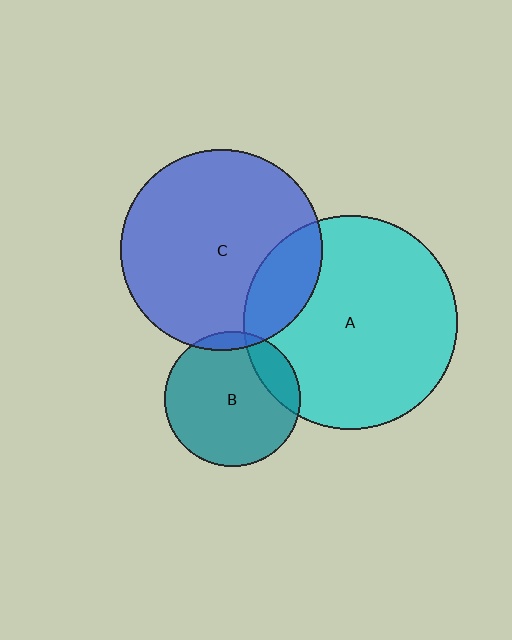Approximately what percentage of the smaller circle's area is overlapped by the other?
Approximately 5%.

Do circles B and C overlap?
Yes.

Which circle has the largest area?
Circle A (cyan).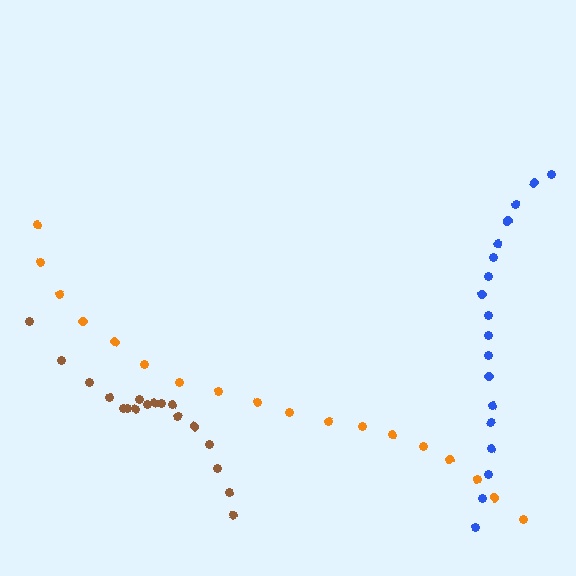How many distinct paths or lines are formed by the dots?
There are 3 distinct paths.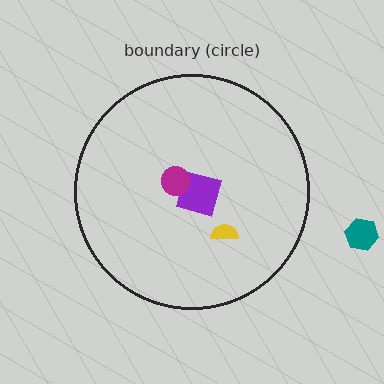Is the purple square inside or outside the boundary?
Inside.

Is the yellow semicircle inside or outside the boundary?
Inside.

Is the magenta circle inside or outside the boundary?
Inside.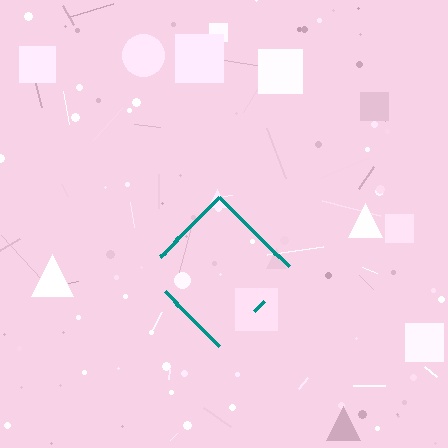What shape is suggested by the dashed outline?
The dashed outline suggests a diamond.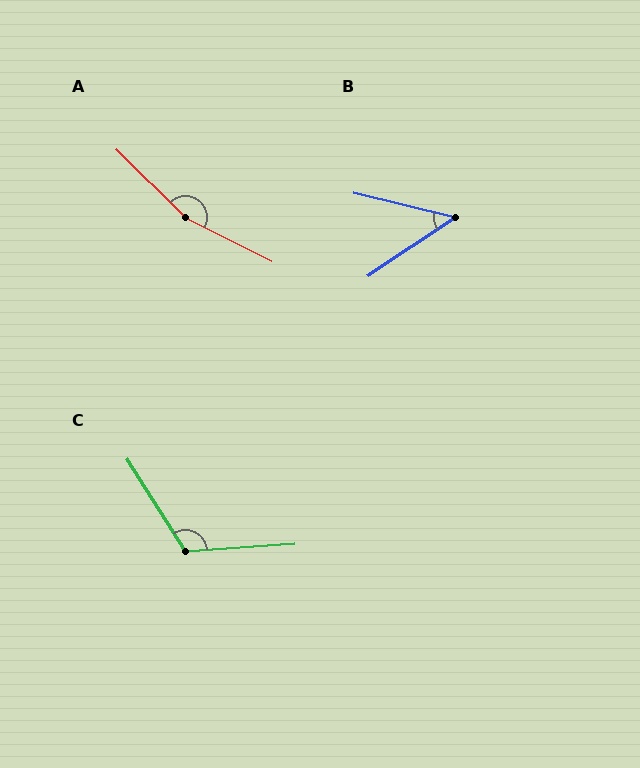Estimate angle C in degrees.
Approximately 119 degrees.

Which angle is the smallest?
B, at approximately 47 degrees.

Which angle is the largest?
A, at approximately 162 degrees.